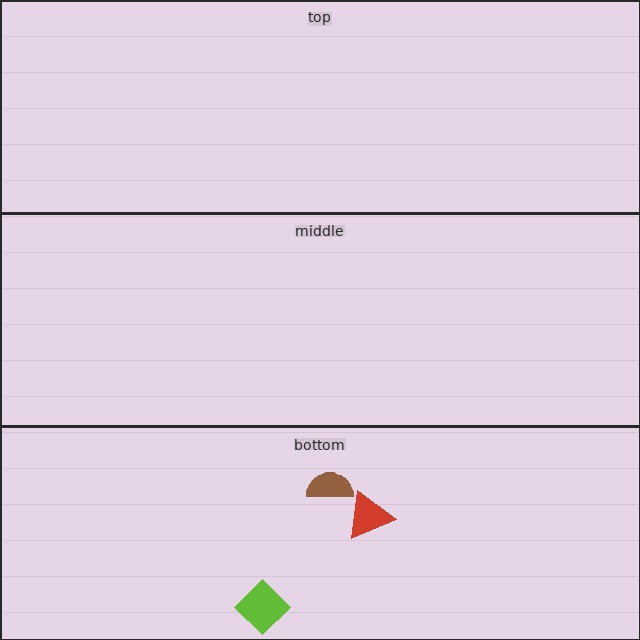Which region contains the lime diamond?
The bottom region.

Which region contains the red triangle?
The bottom region.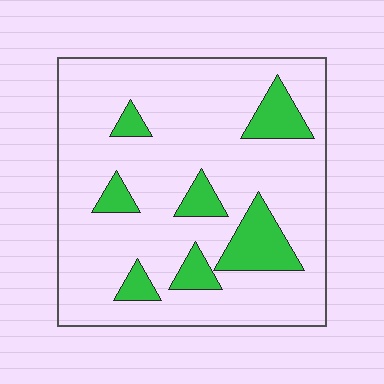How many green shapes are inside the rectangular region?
7.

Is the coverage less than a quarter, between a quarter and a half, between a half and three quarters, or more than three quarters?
Less than a quarter.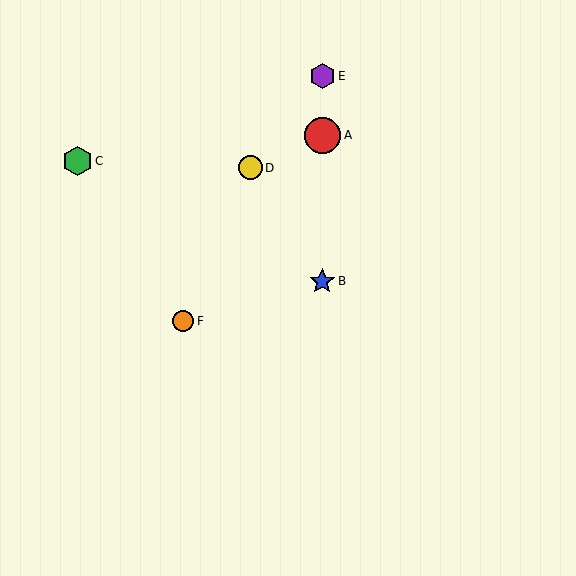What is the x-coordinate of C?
Object C is at x≈78.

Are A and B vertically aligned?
Yes, both are at x≈322.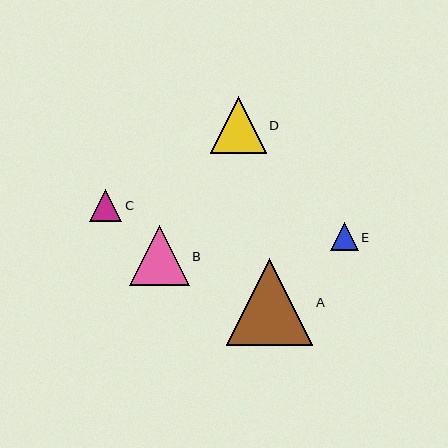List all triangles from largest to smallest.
From largest to smallest: A, B, D, C, E.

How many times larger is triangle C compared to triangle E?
Triangle C is approximately 1.1 times the size of triangle E.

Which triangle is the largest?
Triangle A is the largest with a size of approximately 87 pixels.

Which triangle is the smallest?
Triangle E is the smallest with a size of approximately 28 pixels.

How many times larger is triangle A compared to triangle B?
Triangle A is approximately 1.4 times the size of triangle B.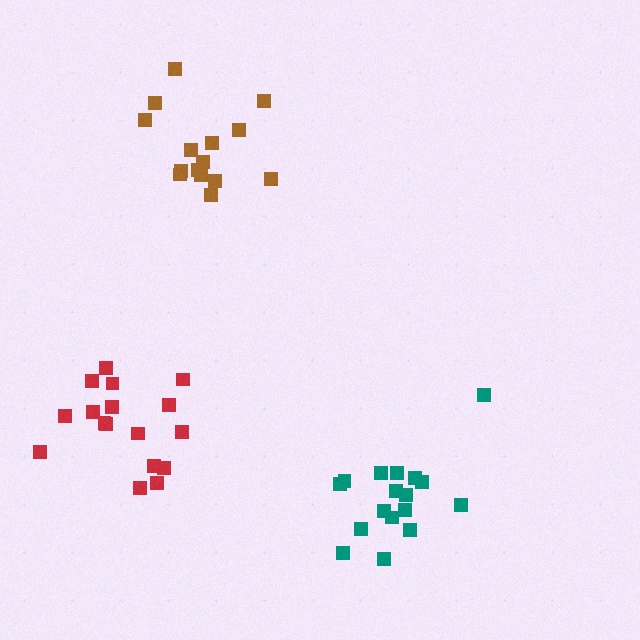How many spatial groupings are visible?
There are 3 spatial groupings.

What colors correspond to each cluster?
The clusters are colored: teal, brown, red.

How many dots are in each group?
Group 1: 17 dots, Group 2: 15 dots, Group 3: 17 dots (49 total).